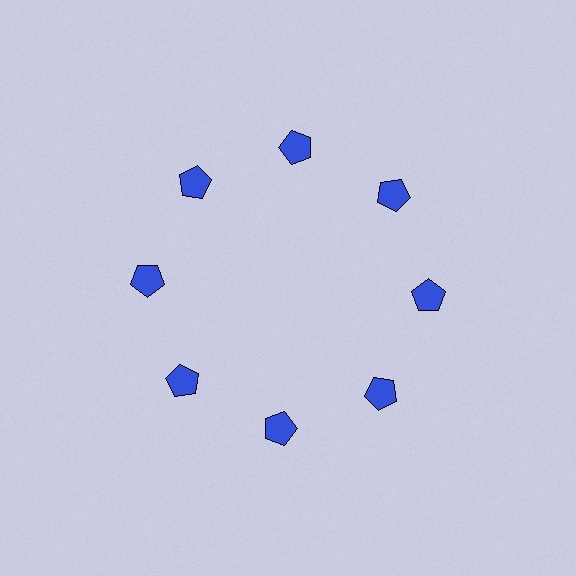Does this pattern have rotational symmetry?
Yes, this pattern has 8-fold rotational symmetry. It looks the same after rotating 45 degrees around the center.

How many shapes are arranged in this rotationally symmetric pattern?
There are 8 shapes, arranged in 8 groups of 1.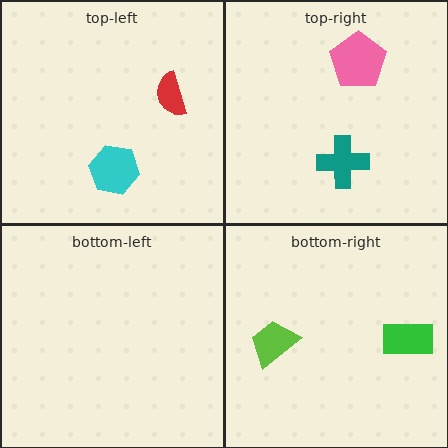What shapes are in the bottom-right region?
The green rectangle, the lime trapezoid.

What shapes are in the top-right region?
The teal cross, the pink pentagon.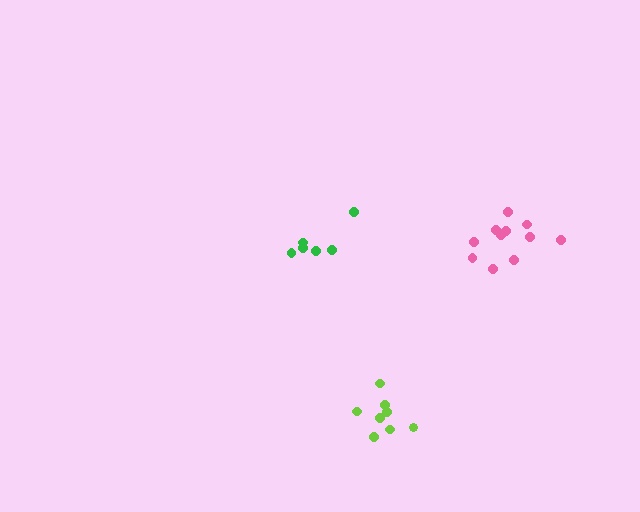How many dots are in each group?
Group 1: 6 dots, Group 2: 8 dots, Group 3: 11 dots (25 total).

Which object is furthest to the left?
The green cluster is leftmost.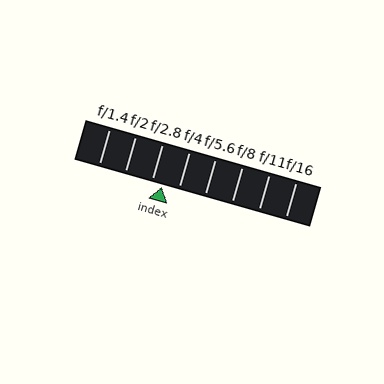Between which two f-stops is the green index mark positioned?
The index mark is between f/2.8 and f/4.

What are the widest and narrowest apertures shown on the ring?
The widest aperture shown is f/1.4 and the narrowest is f/16.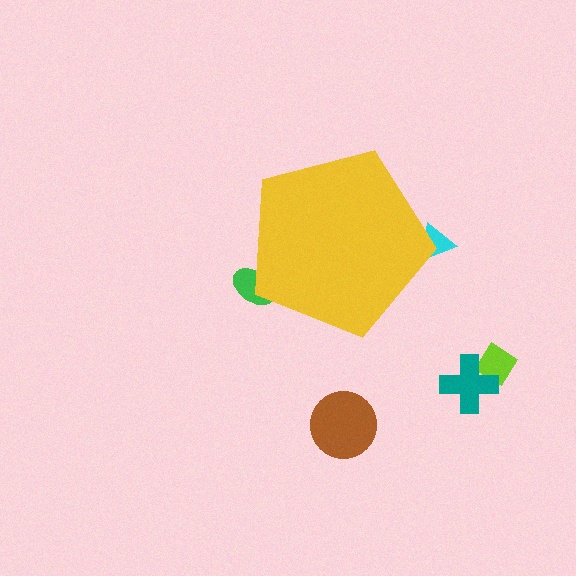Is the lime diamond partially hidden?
No, the lime diamond is fully visible.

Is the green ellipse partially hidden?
Yes, the green ellipse is partially hidden behind the yellow pentagon.